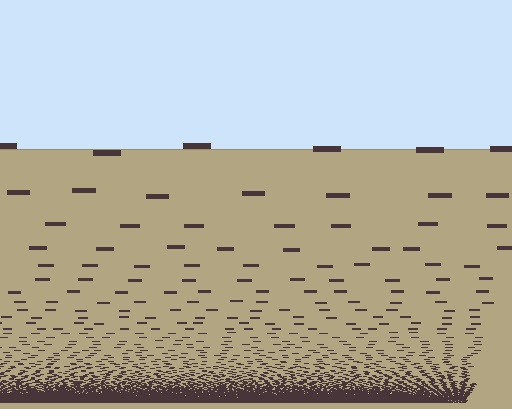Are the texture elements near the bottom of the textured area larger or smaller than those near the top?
Smaller. The gradient is inverted — elements near the bottom are smaller and denser.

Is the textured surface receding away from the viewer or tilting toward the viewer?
The surface appears to tilt toward the viewer. Texture elements get larger and sparser toward the top.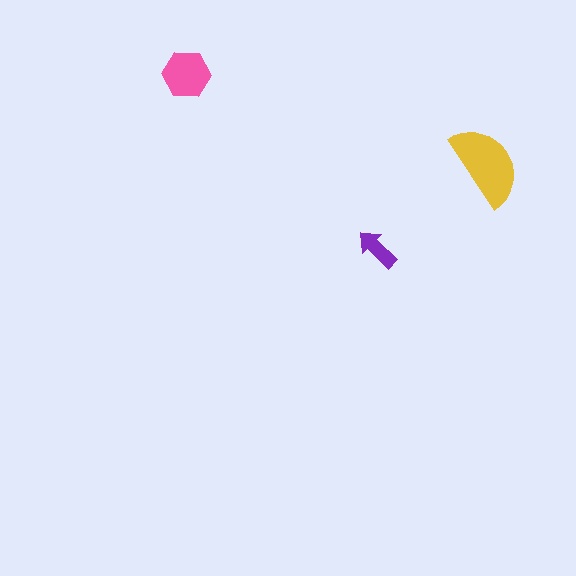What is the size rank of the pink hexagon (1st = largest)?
2nd.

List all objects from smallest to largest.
The purple arrow, the pink hexagon, the yellow semicircle.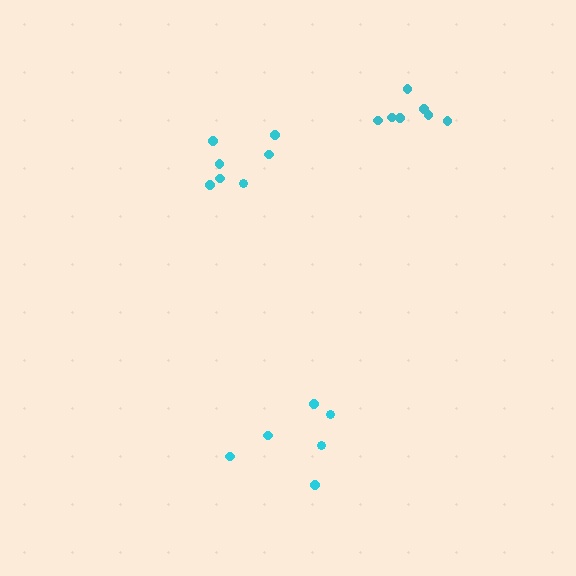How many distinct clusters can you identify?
There are 3 distinct clusters.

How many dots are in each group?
Group 1: 7 dots, Group 2: 7 dots, Group 3: 6 dots (20 total).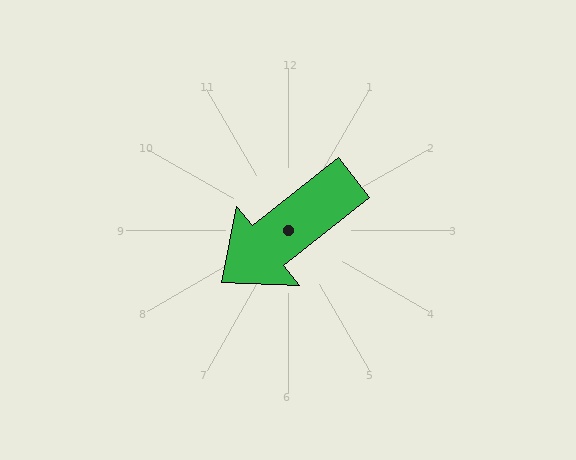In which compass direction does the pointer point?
Southwest.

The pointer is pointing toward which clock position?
Roughly 8 o'clock.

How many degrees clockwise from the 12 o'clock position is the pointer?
Approximately 232 degrees.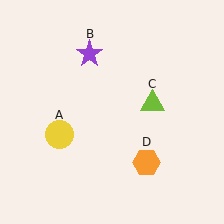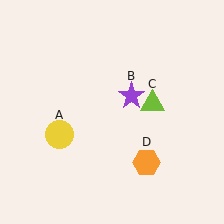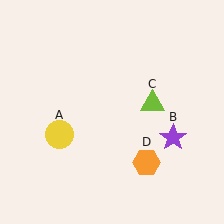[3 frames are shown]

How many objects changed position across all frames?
1 object changed position: purple star (object B).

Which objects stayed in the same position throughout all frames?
Yellow circle (object A) and lime triangle (object C) and orange hexagon (object D) remained stationary.